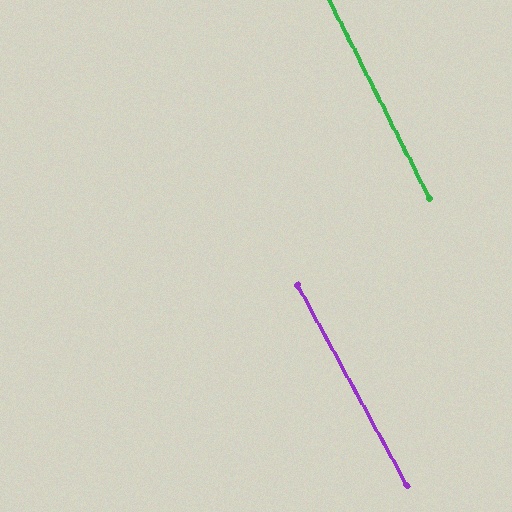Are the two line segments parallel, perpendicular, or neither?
Parallel — their directions differ by only 1.9°.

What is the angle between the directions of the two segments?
Approximately 2 degrees.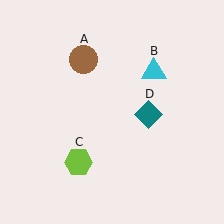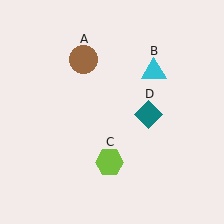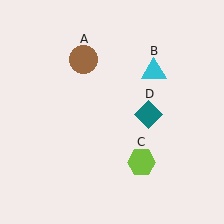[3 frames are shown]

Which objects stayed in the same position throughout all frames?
Brown circle (object A) and cyan triangle (object B) and teal diamond (object D) remained stationary.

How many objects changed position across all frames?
1 object changed position: lime hexagon (object C).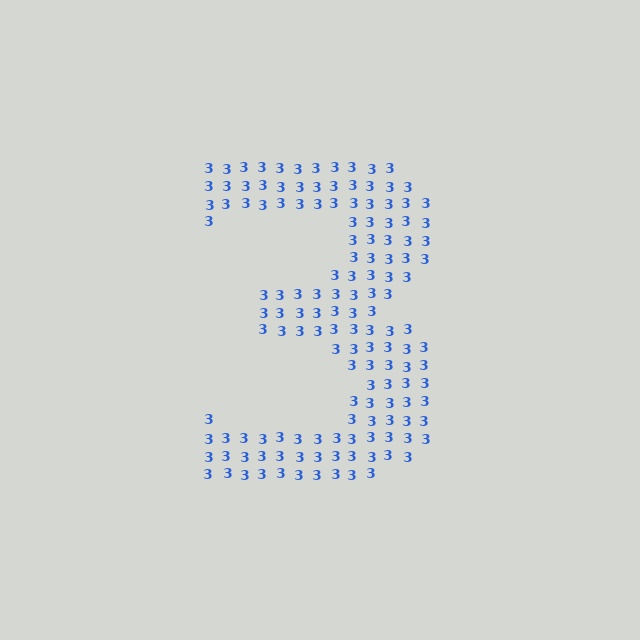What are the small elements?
The small elements are digit 3's.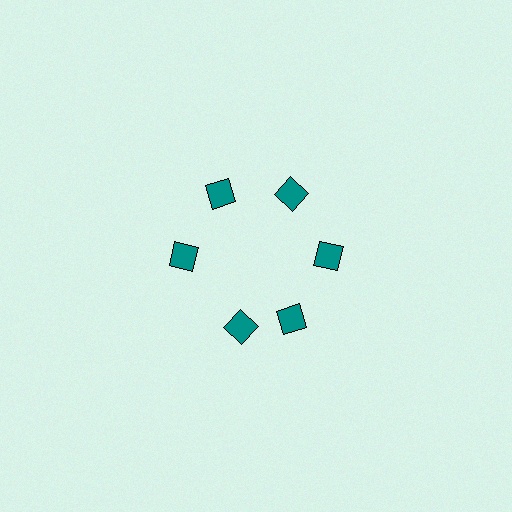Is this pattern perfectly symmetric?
No. The 6 teal diamonds are arranged in a ring, but one element near the 7 o'clock position is rotated out of alignment along the ring, breaking the 6-fold rotational symmetry.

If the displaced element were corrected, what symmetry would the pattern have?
It would have 6-fold rotational symmetry — the pattern would map onto itself every 60 degrees.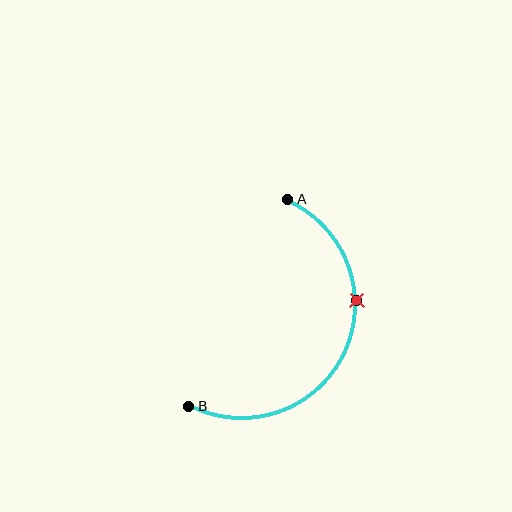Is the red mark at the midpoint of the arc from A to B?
No. The red mark lies on the arc but is closer to endpoint A. The arc midpoint would be at the point on the curve equidistant along the arc from both A and B.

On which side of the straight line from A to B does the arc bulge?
The arc bulges to the right of the straight line connecting A and B.